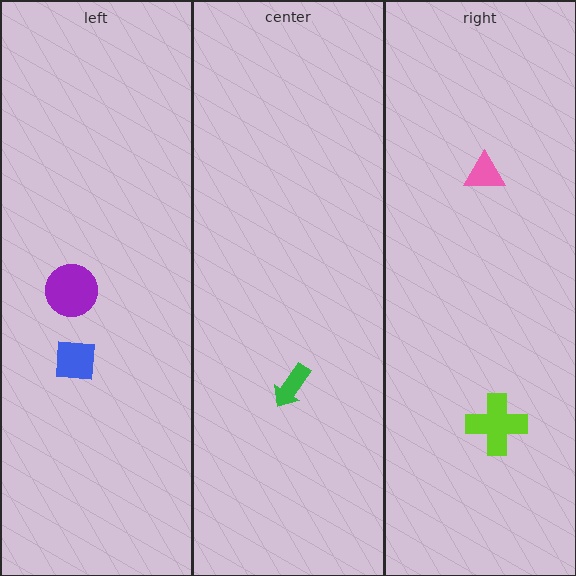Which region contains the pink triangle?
The right region.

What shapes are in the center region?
The green arrow.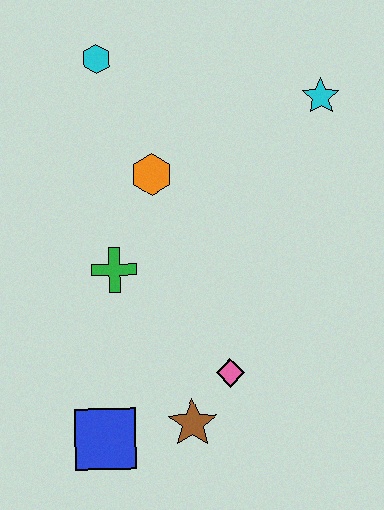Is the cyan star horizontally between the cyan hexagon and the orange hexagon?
No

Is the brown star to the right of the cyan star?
No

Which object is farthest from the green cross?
The cyan star is farthest from the green cross.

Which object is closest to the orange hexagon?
The green cross is closest to the orange hexagon.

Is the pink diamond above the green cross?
No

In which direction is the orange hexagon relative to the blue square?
The orange hexagon is above the blue square.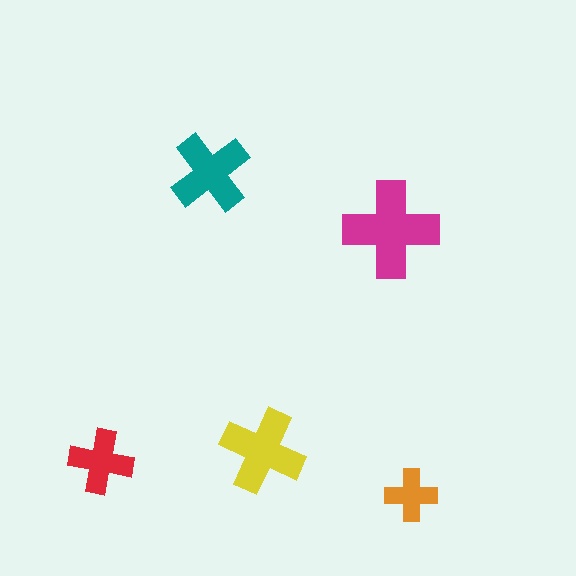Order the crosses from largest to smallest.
the magenta one, the yellow one, the teal one, the red one, the orange one.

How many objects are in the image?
There are 5 objects in the image.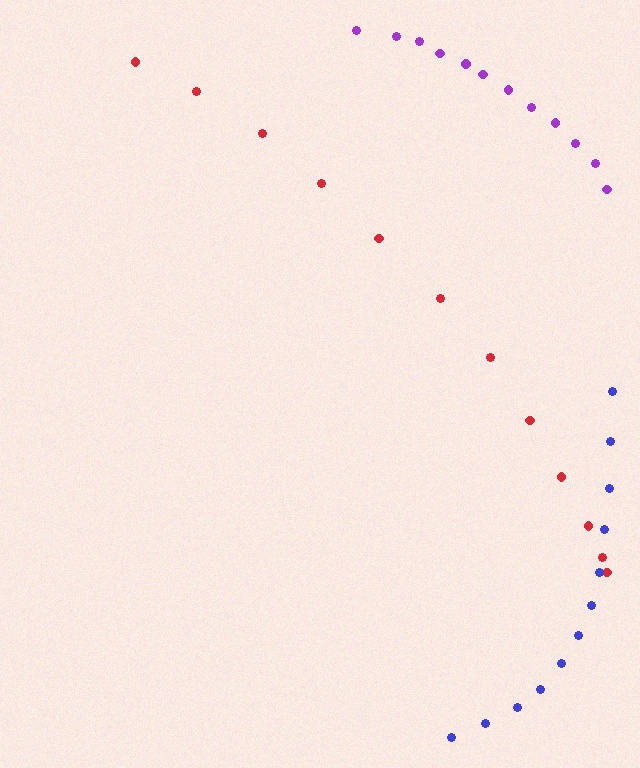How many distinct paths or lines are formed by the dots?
There are 3 distinct paths.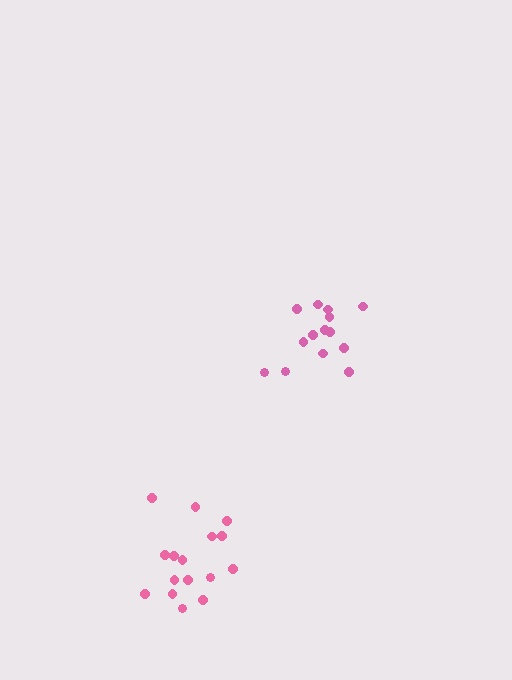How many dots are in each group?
Group 1: 16 dots, Group 2: 14 dots (30 total).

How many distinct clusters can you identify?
There are 2 distinct clusters.